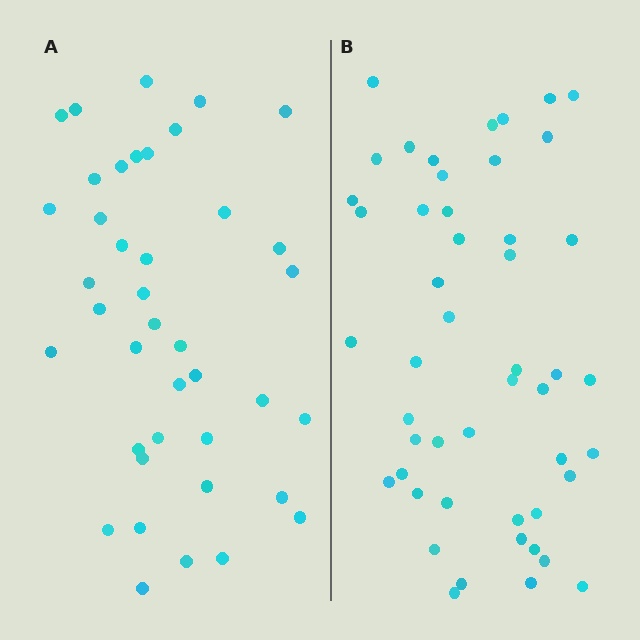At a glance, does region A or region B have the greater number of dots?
Region B (the right region) has more dots.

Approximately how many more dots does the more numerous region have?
Region B has roughly 8 or so more dots than region A.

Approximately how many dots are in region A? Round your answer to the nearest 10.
About 40 dots.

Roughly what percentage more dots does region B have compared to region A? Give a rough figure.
About 20% more.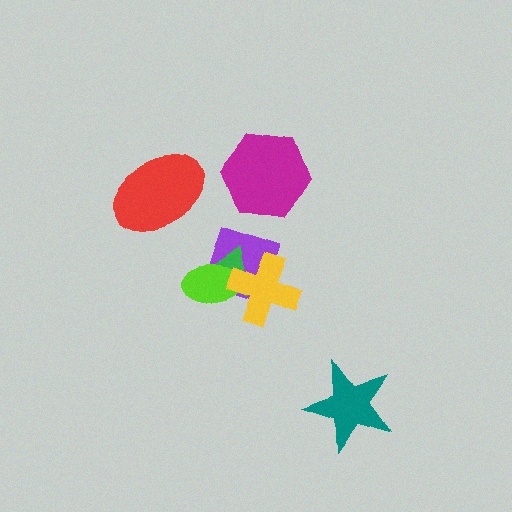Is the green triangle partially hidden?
Yes, it is partially covered by another shape.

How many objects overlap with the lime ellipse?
3 objects overlap with the lime ellipse.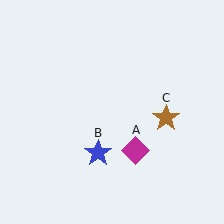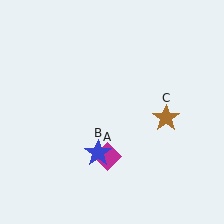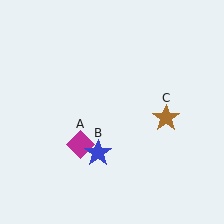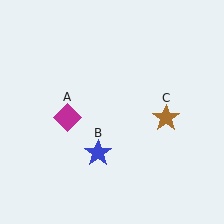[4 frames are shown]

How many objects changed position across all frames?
1 object changed position: magenta diamond (object A).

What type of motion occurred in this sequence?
The magenta diamond (object A) rotated clockwise around the center of the scene.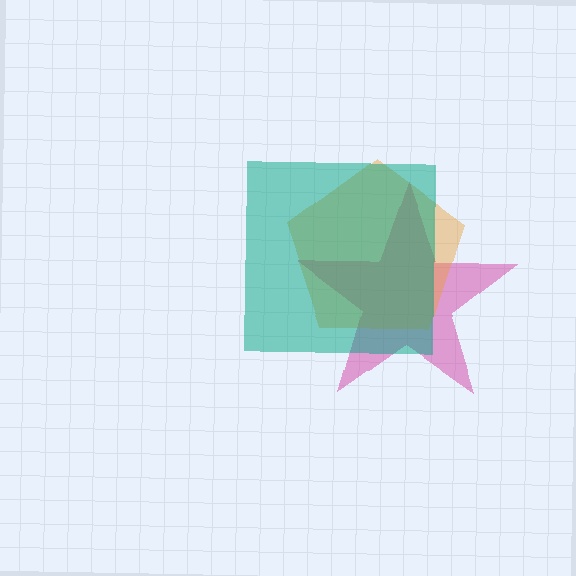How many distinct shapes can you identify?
There are 3 distinct shapes: a magenta star, an orange pentagon, a teal square.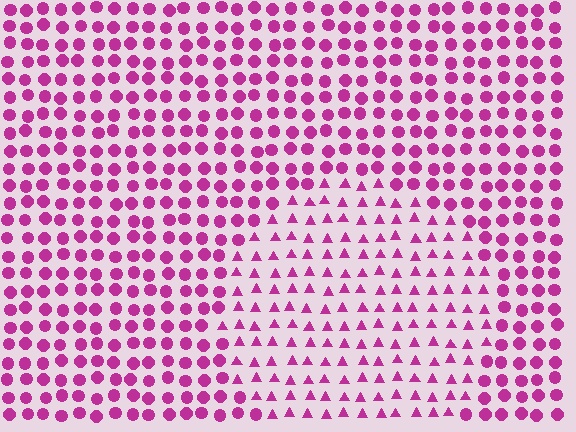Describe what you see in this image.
The image is filled with small magenta elements arranged in a uniform grid. A circle-shaped region contains triangles, while the surrounding area contains circles. The boundary is defined purely by the change in element shape.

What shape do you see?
I see a circle.